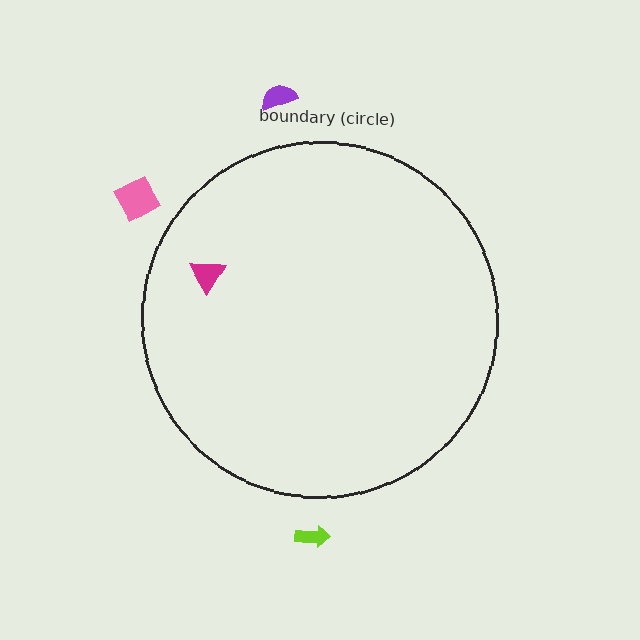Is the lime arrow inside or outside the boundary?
Outside.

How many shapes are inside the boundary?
1 inside, 3 outside.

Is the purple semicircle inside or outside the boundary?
Outside.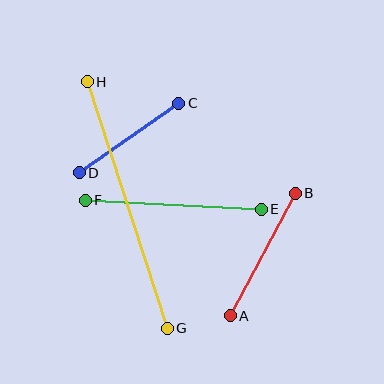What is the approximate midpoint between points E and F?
The midpoint is at approximately (173, 205) pixels.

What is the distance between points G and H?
The distance is approximately 259 pixels.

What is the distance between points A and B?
The distance is approximately 139 pixels.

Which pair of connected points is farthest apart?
Points G and H are farthest apart.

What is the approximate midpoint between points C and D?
The midpoint is at approximately (129, 138) pixels.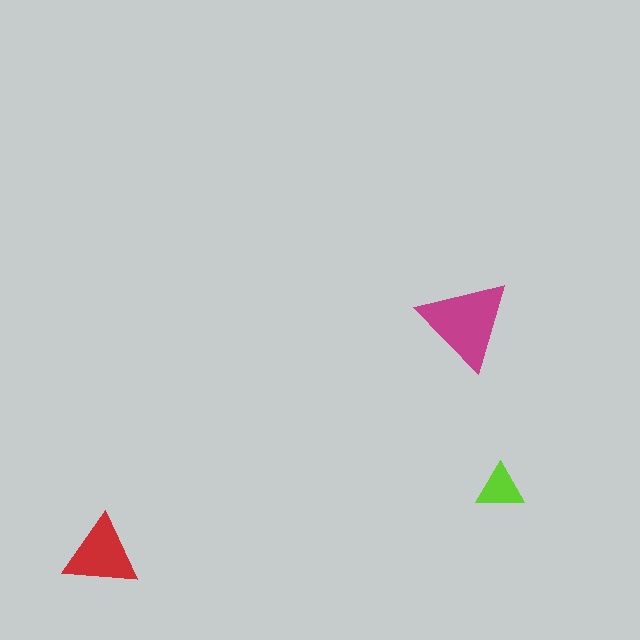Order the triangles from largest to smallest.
the magenta one, the red one, the lime one.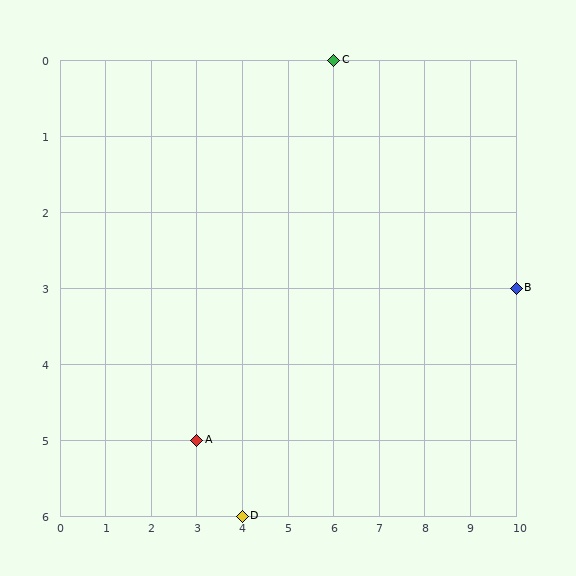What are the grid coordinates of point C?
Point C is at grid coordinates (6, 0).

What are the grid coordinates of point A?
Point A is at grid coordinates (3, 5).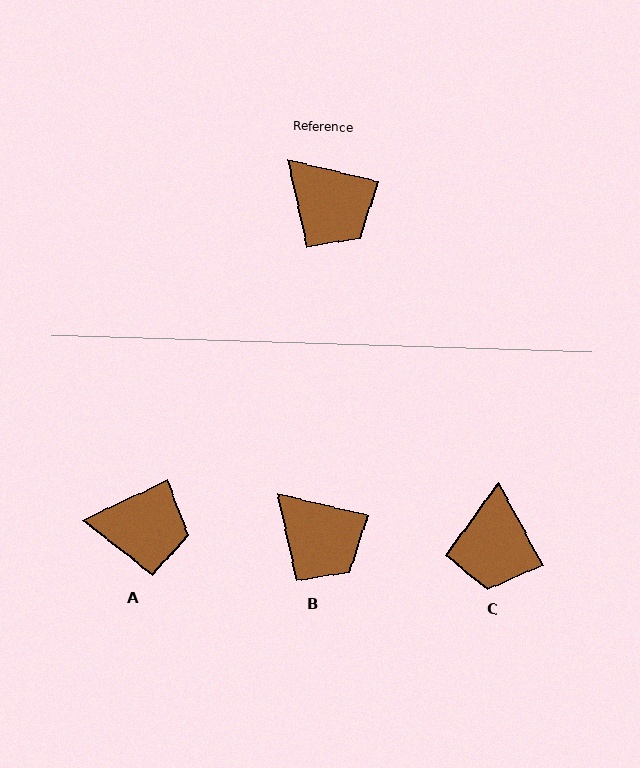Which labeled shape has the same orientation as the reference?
B.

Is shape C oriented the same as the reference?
No, it is off by about 48 degrees.